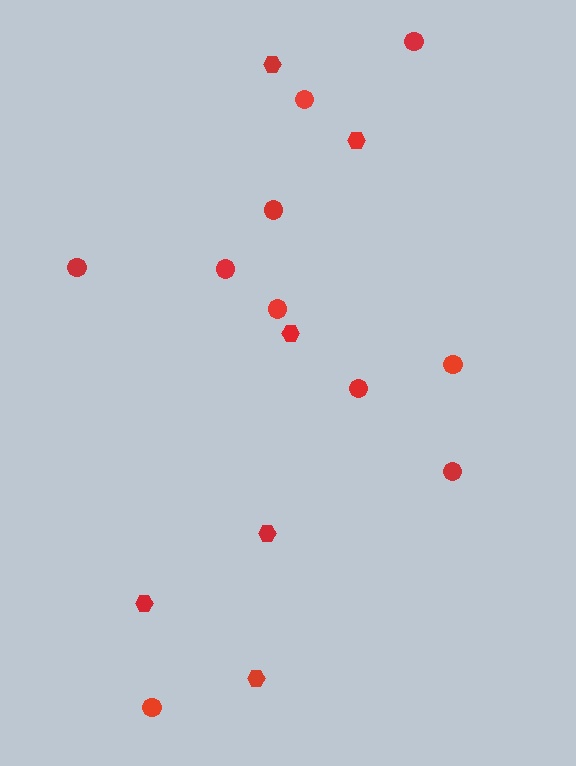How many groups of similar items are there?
There are 2 groups: one group of hexagons (6) and one group of circles (10).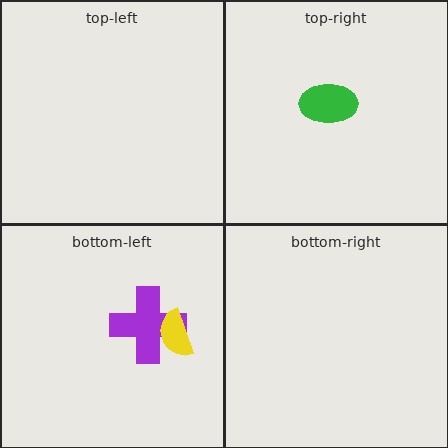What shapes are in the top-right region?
The green ellipse.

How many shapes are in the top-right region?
1.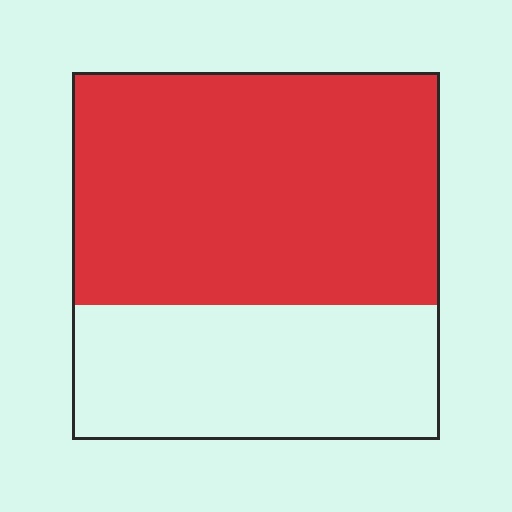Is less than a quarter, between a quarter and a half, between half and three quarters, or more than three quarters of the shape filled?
Between half and three quarters.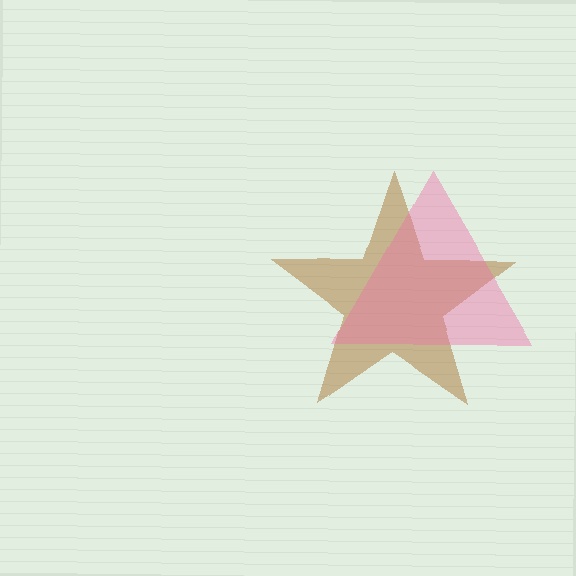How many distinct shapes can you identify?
There are 2 distinct shapes: a brown star, a pink triangle.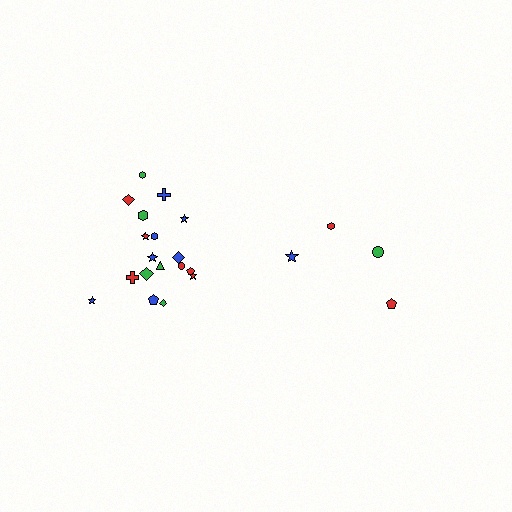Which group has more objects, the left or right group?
The left group.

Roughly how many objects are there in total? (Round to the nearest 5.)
Roughly 20 objects in total.